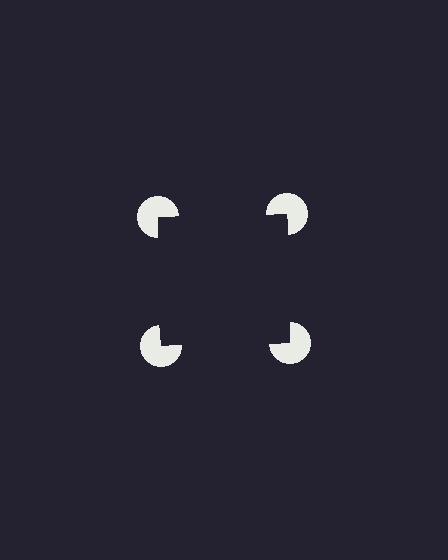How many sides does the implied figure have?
4 sides.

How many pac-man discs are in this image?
There are 4 — one at each vertex of the illusory square.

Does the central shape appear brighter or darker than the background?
It typically appears slightly darker than the background, even though no actual brightness change is drawn.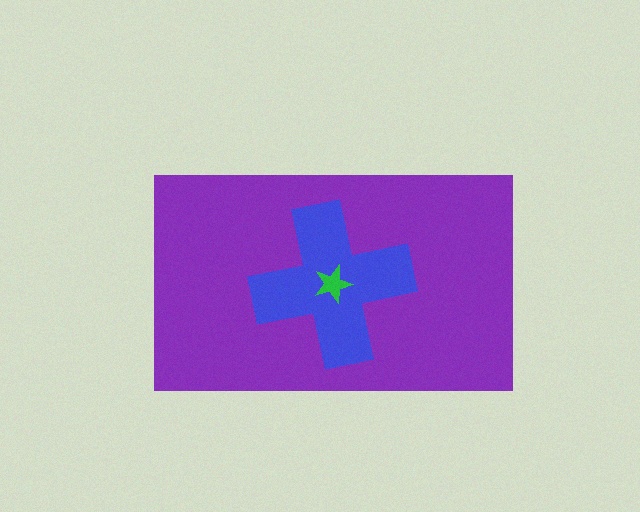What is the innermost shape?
The green star.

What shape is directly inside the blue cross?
The green star.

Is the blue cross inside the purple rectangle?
Yes.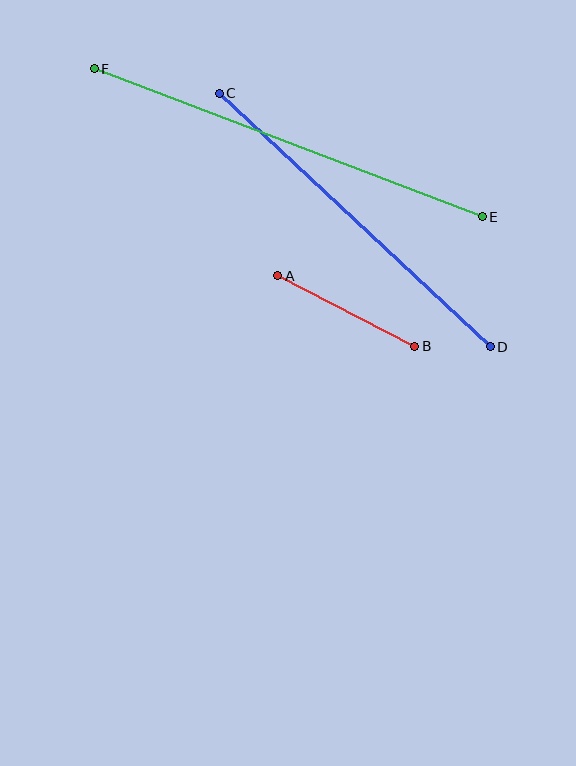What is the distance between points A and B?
The distance is approximately 154 pixels.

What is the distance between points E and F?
The distance is approximately 416 pixels.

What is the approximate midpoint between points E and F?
The midpoint is at approximately (288, 143) pixels.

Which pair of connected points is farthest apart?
Points E and F are farthest apart.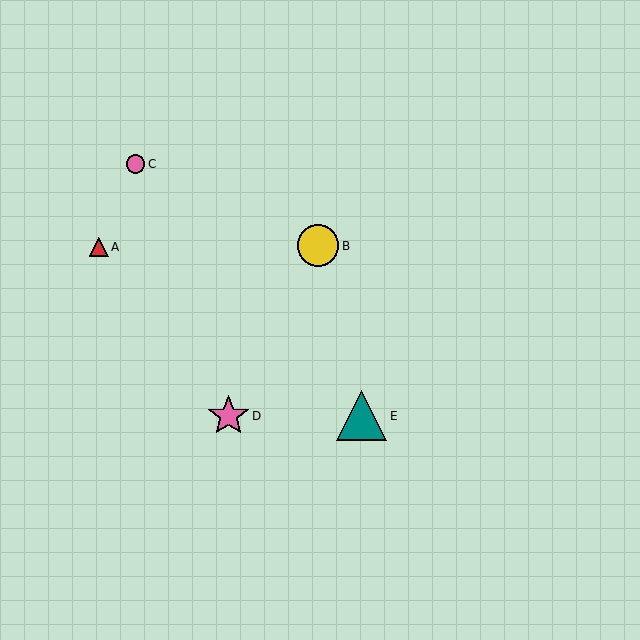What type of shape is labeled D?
Shape D is a pink star.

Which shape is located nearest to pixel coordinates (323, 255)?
The yellow circle (labeled B) at (318, 246) is nearest to that location.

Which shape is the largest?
The teal triangle (labeled E) is the largest.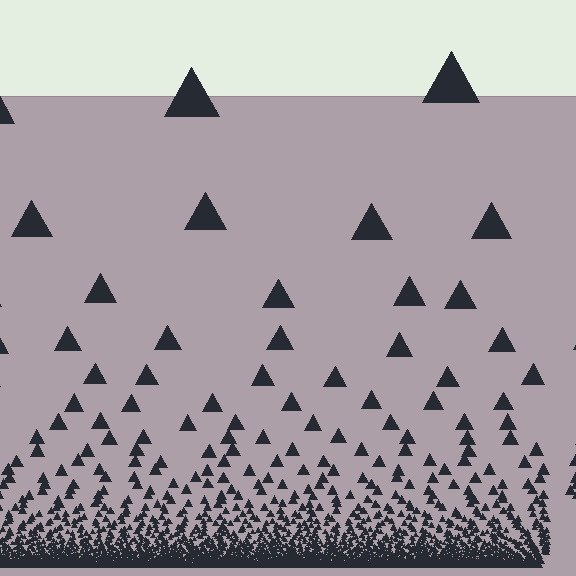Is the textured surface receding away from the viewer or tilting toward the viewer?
The surface appears to tilt toward the viewer. Texture elements get larger and sparser toward the top.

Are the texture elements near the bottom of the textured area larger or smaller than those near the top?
Smaller. The gradient is inverted — elements near the bottom are smaller and denser.